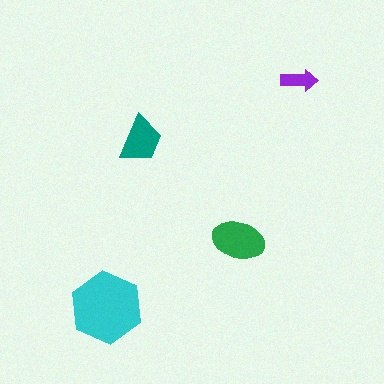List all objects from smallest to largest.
The purple arrow, the teal trapezoid, the green ellipse, the cyan hexagon.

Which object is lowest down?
The cyan hexagon is bottommost.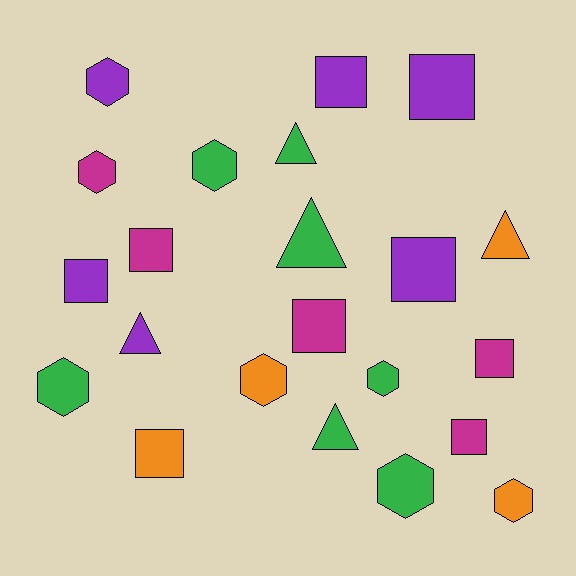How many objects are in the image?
There are 22 objects.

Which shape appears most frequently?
Square, with 9 objects.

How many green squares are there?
There are no green squares.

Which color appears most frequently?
Green, with 7 objects.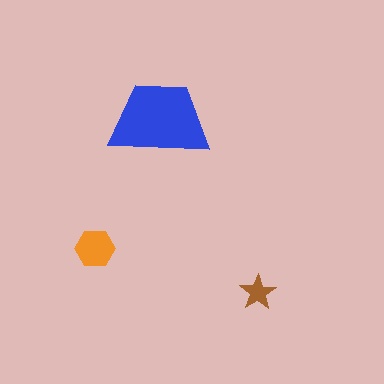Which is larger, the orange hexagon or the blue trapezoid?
The blue trapezoid.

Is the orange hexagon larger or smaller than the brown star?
Larger.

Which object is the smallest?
The brown star.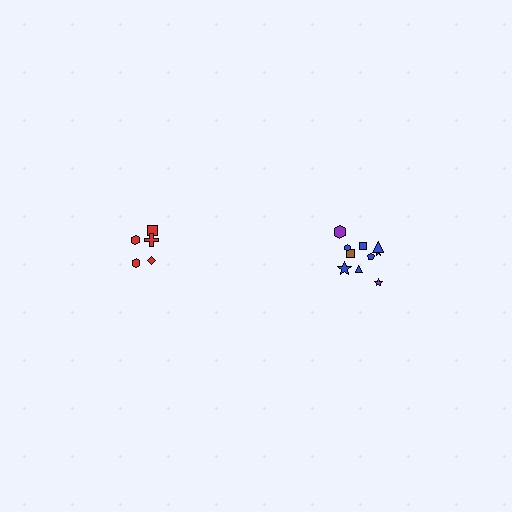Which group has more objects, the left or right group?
The right group.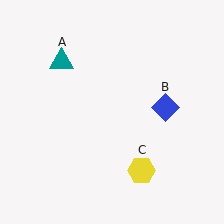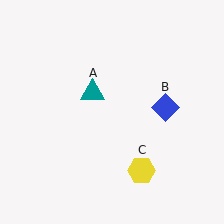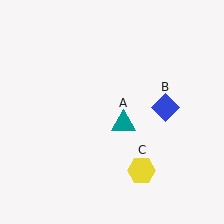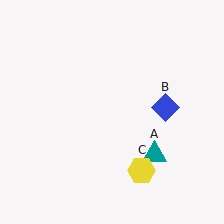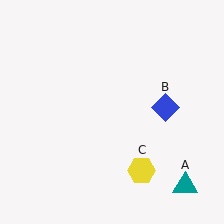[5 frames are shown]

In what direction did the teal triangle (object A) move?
The teal triangle (object A) moved down and to the right.